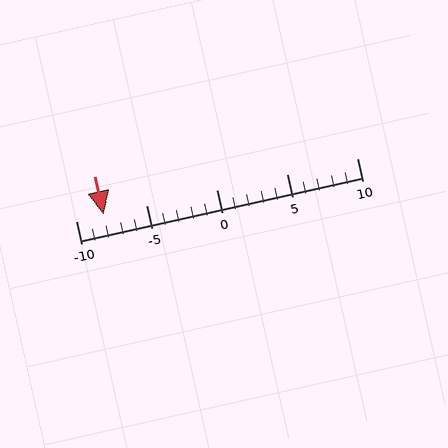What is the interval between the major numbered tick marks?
The major tick marks are spaced 5 units apart.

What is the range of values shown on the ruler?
The ruler shows values from -10 to 10.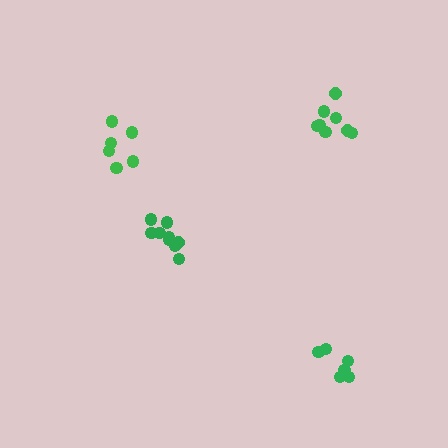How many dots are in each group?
Group 1: 8 dots, Group 2: 6 dots, Group 3: 9 dots, Group 4: 6 dots (29 total).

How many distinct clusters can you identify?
There are 4 distinct clusters.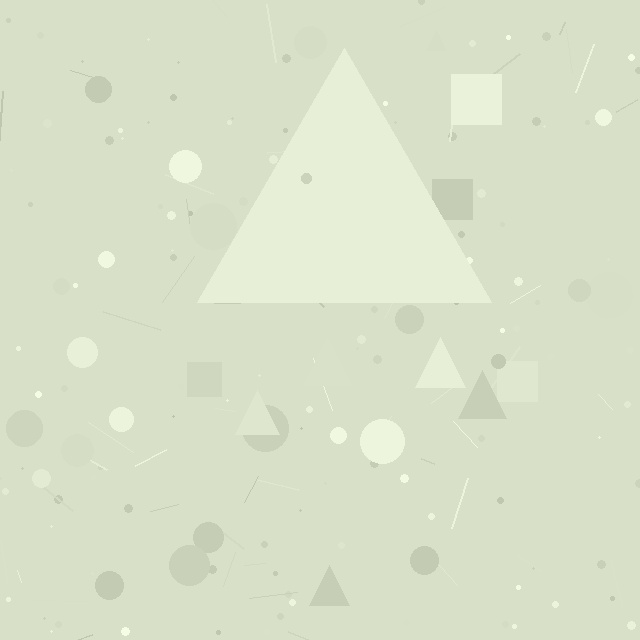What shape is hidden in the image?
A triangle is hidden in the image.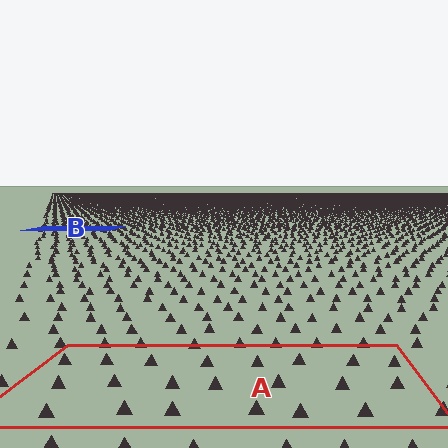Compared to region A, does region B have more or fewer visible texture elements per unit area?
Region B has more texture elements per unit area — they are packed more densely because it is farther away.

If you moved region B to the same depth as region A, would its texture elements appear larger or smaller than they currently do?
They would appear larger. At a closer depth, the same texture elements are projected at a bigger on-screen size.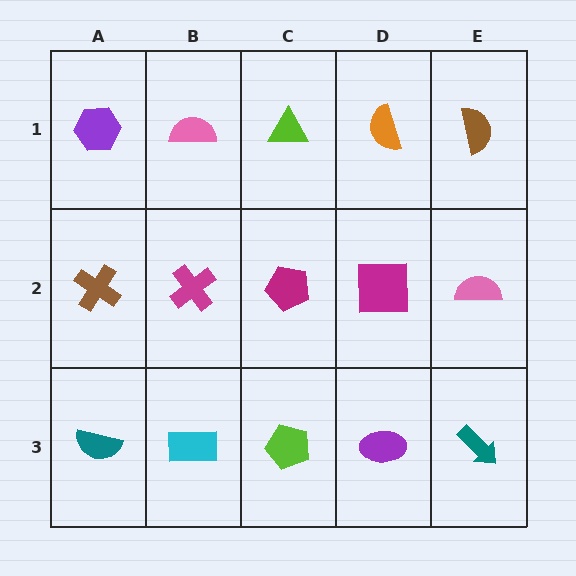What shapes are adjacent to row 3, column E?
A pink semicircle (row 2, column E), a purple ellipse (row 3, column D).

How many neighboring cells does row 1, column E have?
2.